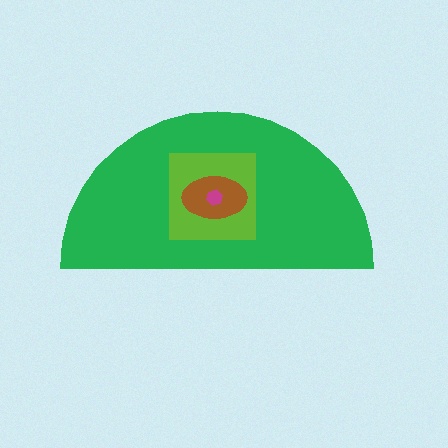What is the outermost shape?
The green semicircle.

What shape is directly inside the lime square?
The brown ellipse.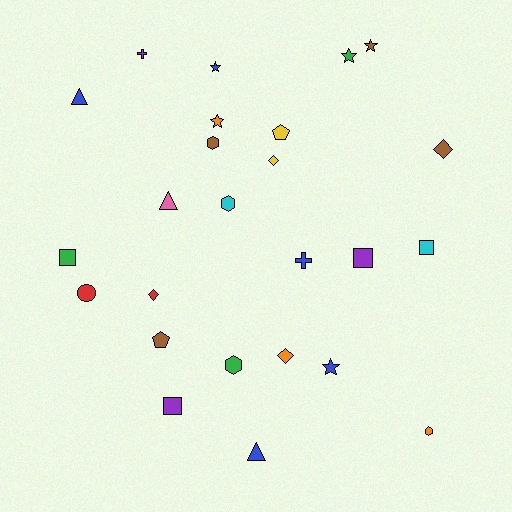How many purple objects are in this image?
There are 3 purple objects.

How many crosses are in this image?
There are 2 crosses.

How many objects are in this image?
There are 25 objects.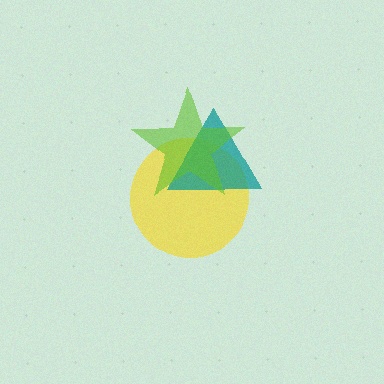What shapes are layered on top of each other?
The layered shapes are: a yellow circle, a teal triangle, a lime star.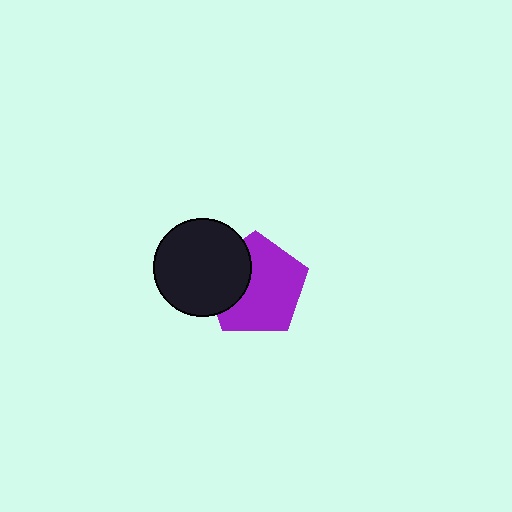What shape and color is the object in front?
The object in front is a black circle.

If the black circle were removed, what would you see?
You would see the complete purple pentagon.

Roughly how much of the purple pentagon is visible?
Most of it is visible (roughly 69%).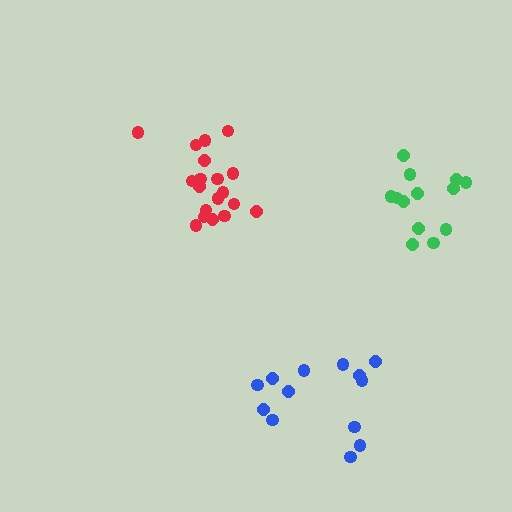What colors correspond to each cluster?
The clusters are colored: green, blue, red.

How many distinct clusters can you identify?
There are 3 distinct clusters.